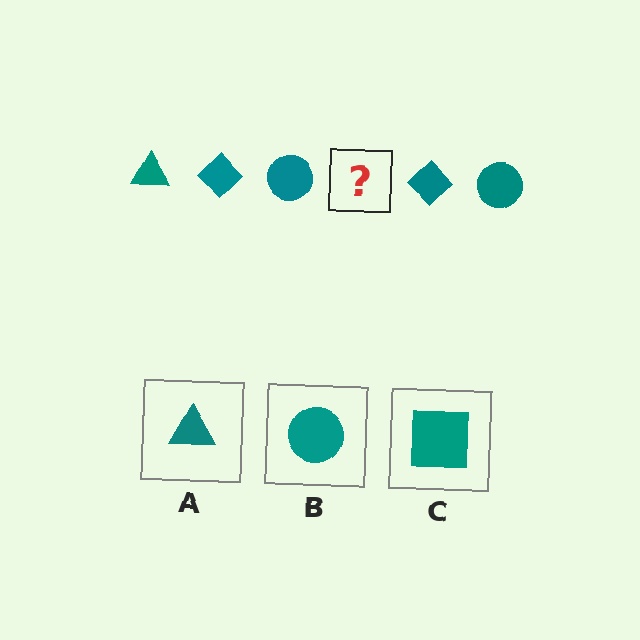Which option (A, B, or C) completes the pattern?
A.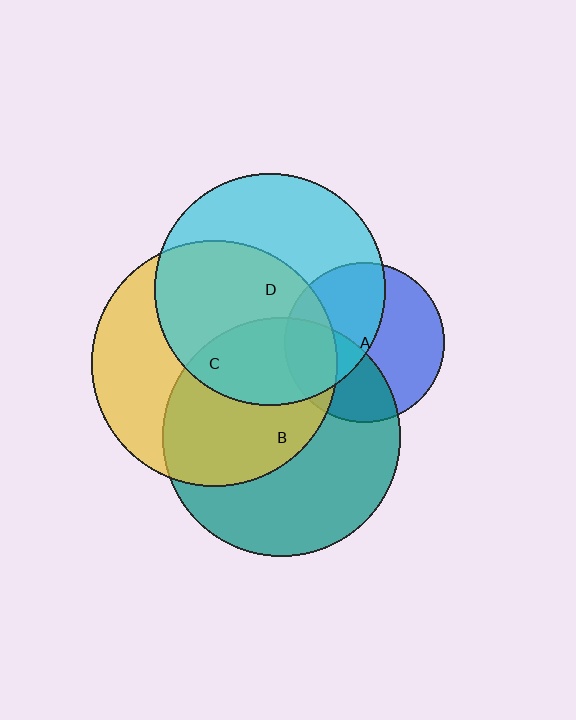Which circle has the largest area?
Circle C (yellow).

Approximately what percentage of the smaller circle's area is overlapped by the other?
Approximately 50%.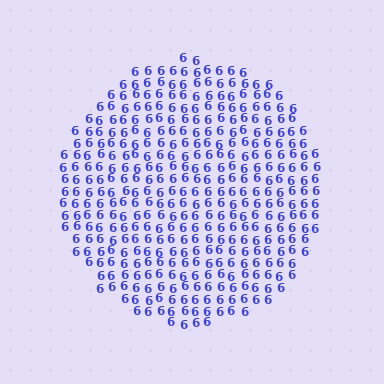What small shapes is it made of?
It is made of small digit 6's.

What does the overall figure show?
The overall figure shows a circle.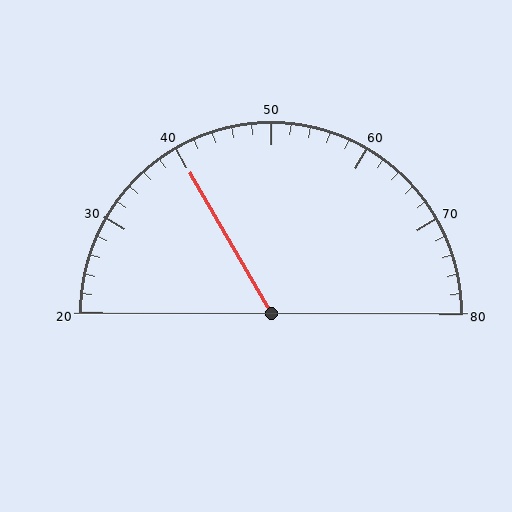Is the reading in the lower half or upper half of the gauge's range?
The reading is in the lower half of the range (20 to 80).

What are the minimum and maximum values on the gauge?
The gauge ranges from 20 to 80.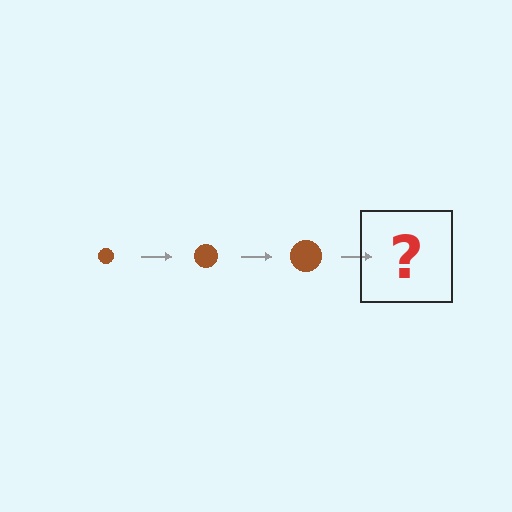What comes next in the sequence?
The next element should be a brown circle, larger than the previous one.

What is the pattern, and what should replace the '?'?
The pattern is that the circle gets progressively larger each step. The '?' should be a brown circle, larger than the previous one.